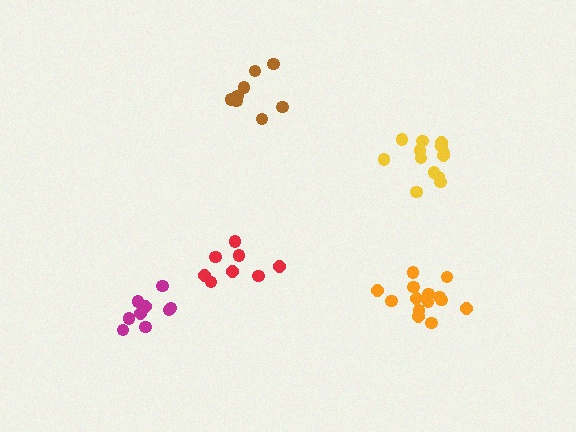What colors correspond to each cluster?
The clusters are colored: yellow, orange, brown, red, magenta.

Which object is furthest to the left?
The magenta cluster is leftmost.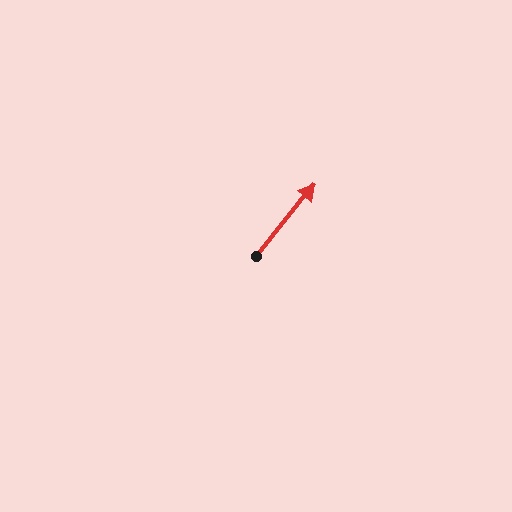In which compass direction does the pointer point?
Northeast.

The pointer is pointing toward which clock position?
Roughly 1 o'clock.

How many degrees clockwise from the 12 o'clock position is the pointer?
Approximately 39 degrees.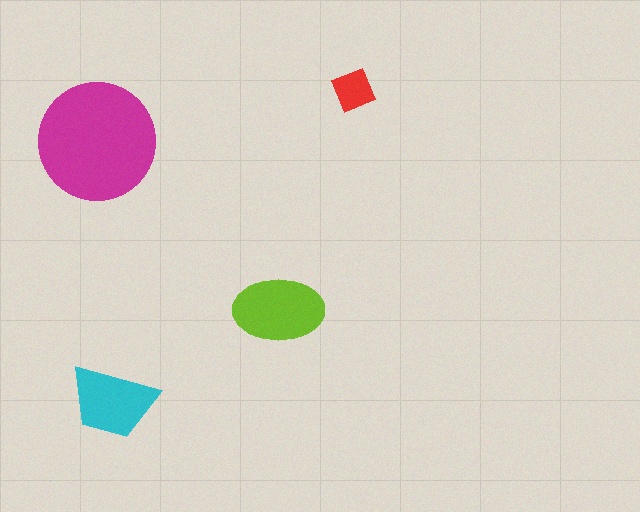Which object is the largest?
The magenta circle.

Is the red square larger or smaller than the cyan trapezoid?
Smaller.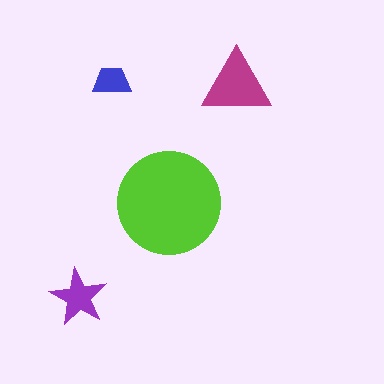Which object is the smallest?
The blue trapezoid.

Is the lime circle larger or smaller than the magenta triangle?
Larger.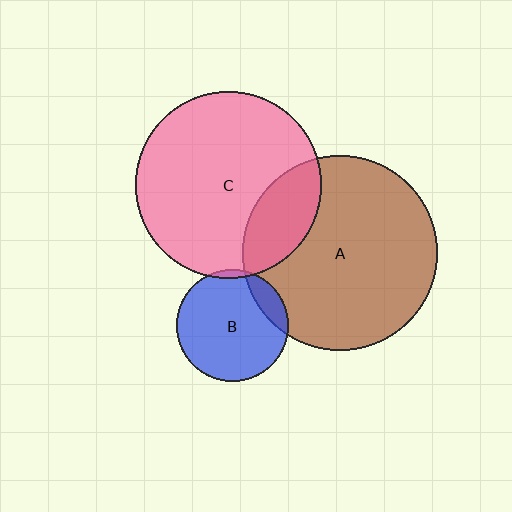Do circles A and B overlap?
Yes.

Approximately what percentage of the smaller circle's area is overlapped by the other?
Approximately 15%.